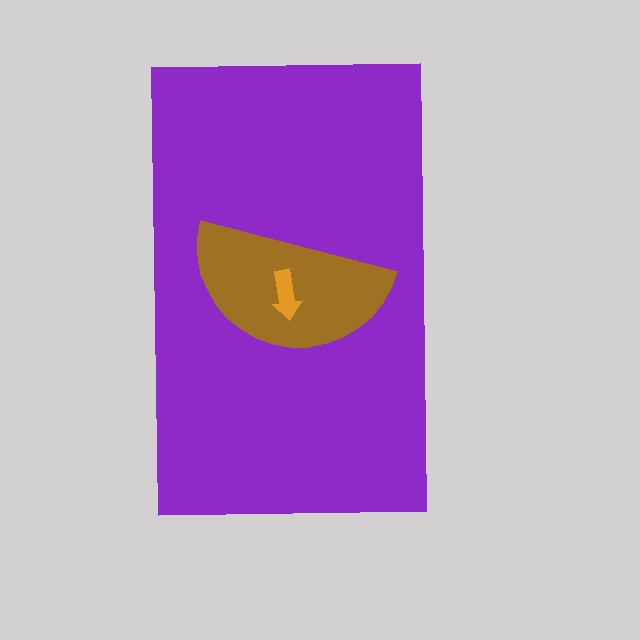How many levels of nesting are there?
3.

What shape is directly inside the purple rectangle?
The brown semicircle.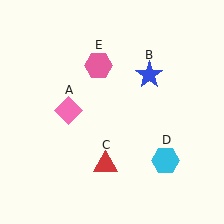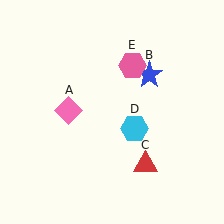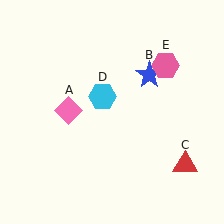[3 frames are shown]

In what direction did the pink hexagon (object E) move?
The pink hexagon (object E) moved right.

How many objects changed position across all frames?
3 objects changed position: red triangle (object C), cyan hexagon (object D), pink hexagon (object E).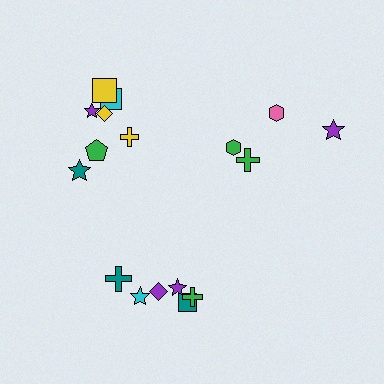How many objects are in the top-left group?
There are 7 objects.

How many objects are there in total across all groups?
There are 17 objects.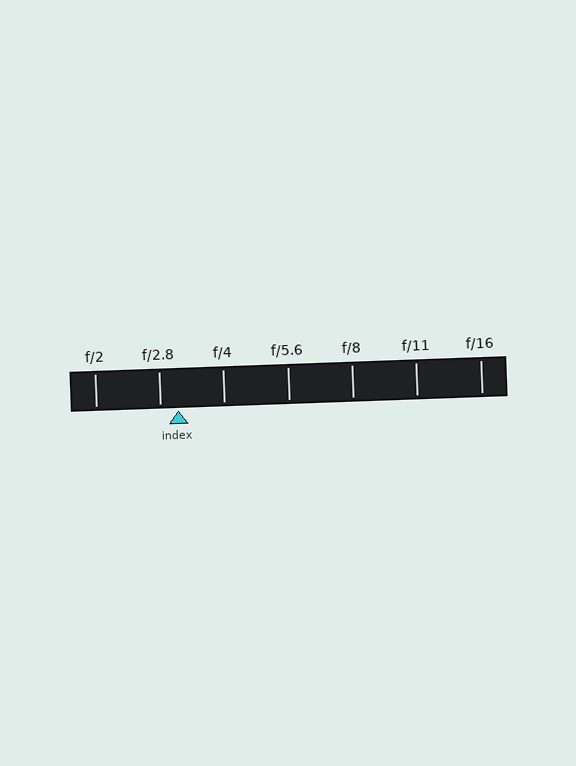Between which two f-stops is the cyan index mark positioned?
The index mark is between f/2.8 and f/4.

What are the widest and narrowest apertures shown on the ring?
The widest aperture shown is f/2 and the narrowest is f/16.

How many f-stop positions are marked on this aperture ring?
There are 7 f-stop positions marked.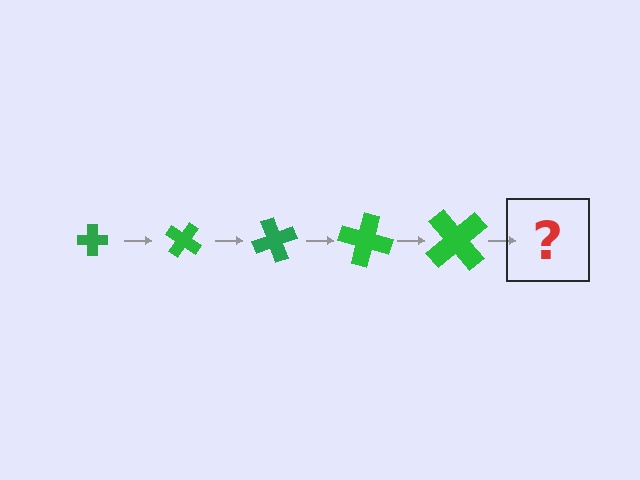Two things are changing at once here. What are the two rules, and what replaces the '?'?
The two rules are that the cross grows larger each step and it rotates 35 degrees each step. The '?' should be a cross, larger than the previous one and rotated 175 degrees from the start.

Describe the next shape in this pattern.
It should be a cross, larger than the previous one and rotated 175 degrees from the start.